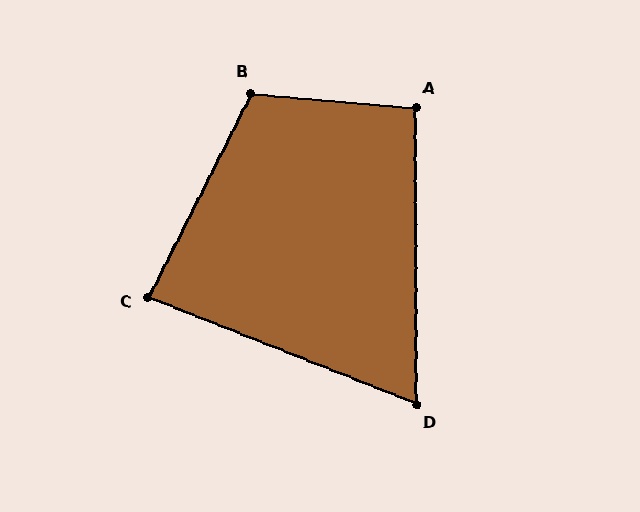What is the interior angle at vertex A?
Approximately 95 degrees (approximately right).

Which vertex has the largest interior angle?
B, at approximately 112 degrees.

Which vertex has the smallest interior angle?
D, at approximately 68 degrees.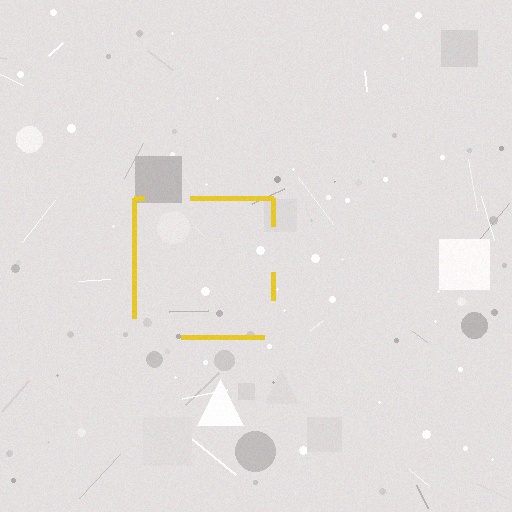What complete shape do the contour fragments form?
The contour fragments form a square.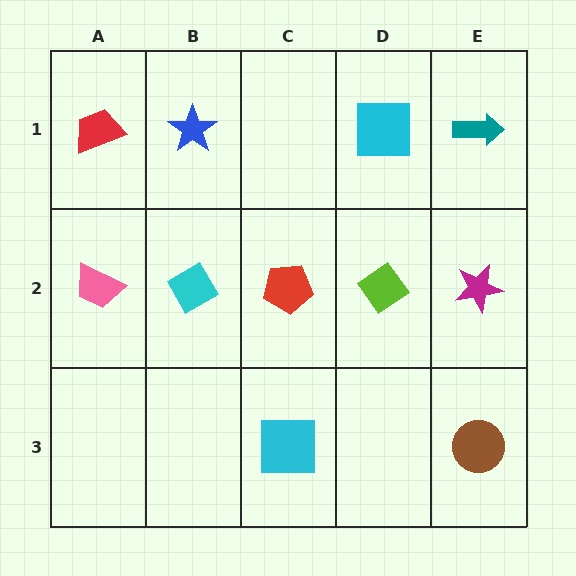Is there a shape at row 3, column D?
No, that cell is empty.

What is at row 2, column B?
A cyan diamond.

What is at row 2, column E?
A magenta star.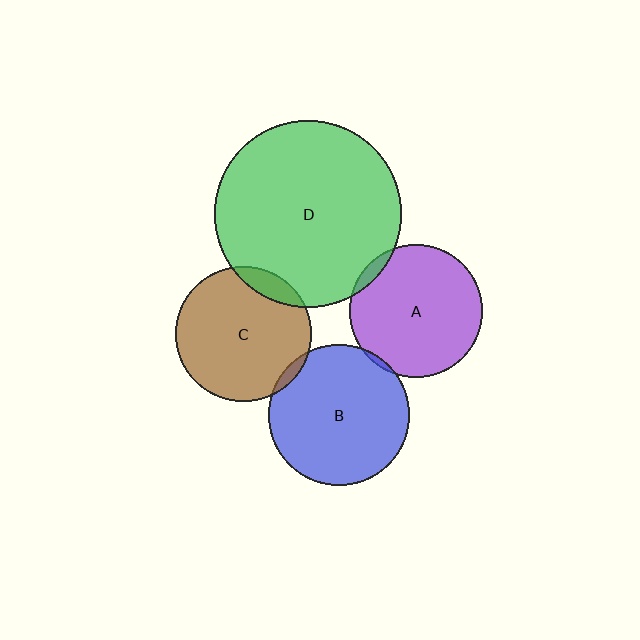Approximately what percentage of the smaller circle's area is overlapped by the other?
Approximately 5%.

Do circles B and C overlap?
Yes.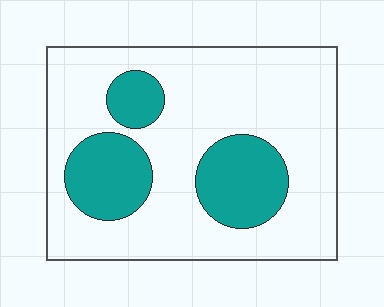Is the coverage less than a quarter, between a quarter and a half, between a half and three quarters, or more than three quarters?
Between a quarter and a half.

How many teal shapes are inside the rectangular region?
3.